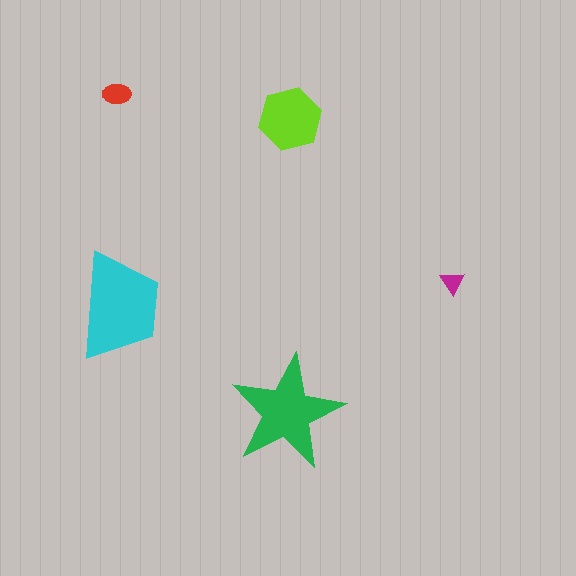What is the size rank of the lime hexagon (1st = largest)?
3rd.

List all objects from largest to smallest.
The cyan trapezoid, the green star, the lime hexagon, the red ellipse, the magenta triangle.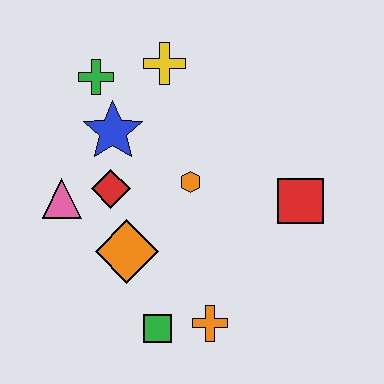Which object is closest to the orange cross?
The green square is closest to the orange cross.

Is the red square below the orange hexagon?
Yes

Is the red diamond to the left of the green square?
Yes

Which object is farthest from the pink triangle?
The red square is farthest from the pink triangle.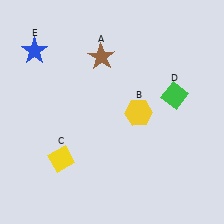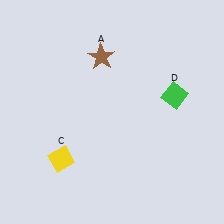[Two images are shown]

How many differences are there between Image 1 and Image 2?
There are 2 differences between the two images.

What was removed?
The yellow hexagon (B), the blue star (E) were removed in Image 2.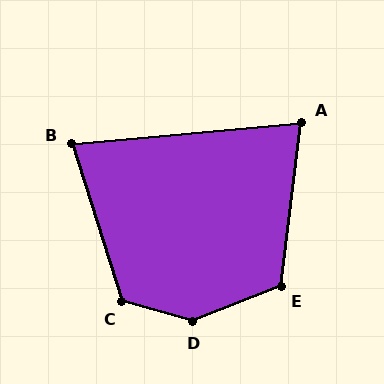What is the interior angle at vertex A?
Approximately 78 degrees (acute).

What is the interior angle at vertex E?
Approximately 119 degrees (obtuse).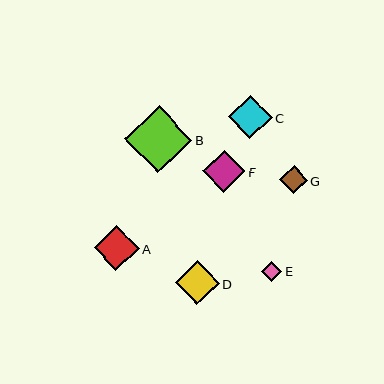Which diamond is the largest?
Diamond B is the largest with a size of approximately 67 pixels.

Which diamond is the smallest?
Diamond E is the smallest with a size of approximately 20 pixels.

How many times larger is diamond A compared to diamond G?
Diamond A is approximately 1.6 times the size of diamond G.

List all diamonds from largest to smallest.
From largest to smallest: B, A, D, C, F, G, E.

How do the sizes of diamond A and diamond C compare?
Diamond A and diamond C are approximately the same size.